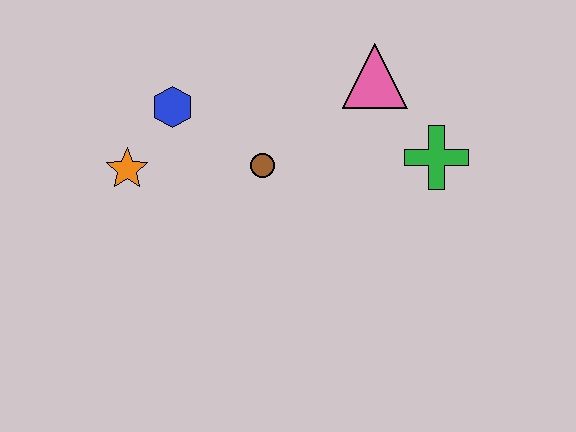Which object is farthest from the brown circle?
The green cross is farthest from the brown circle.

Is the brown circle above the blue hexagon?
No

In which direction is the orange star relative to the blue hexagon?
The orange star is below the blue hexagon.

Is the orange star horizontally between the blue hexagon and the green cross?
No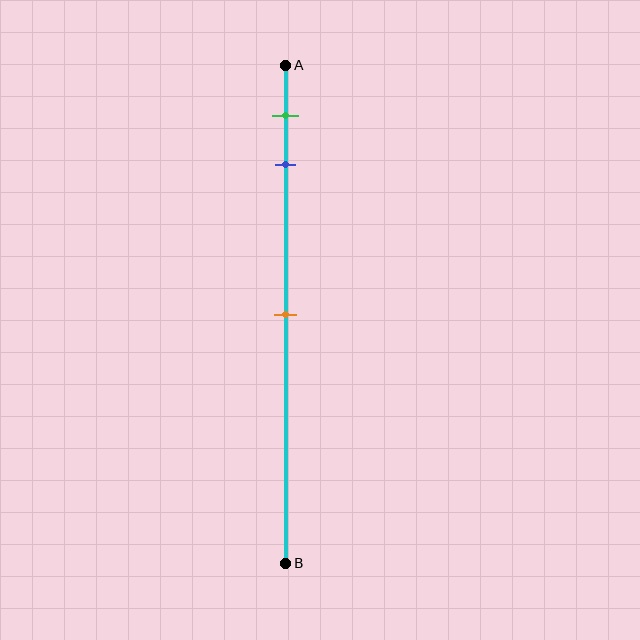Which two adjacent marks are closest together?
The green and blue marks are the closest adjacent pair.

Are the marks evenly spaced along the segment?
No, the marks are not evenly spaced.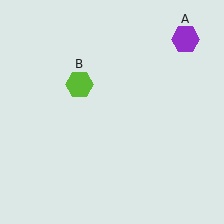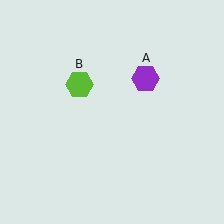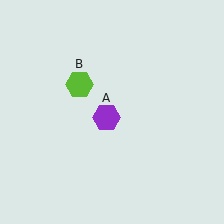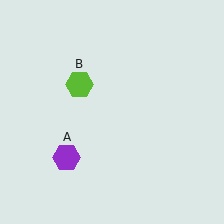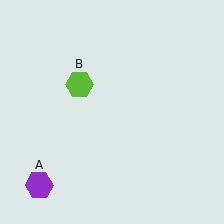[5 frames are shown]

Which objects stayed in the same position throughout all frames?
Lime hexagon (object B) remained stationary.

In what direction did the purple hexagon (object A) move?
The purple hexagon (object A) moved down and to the left.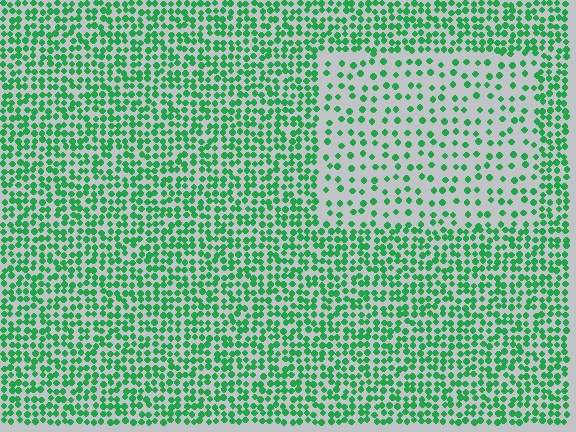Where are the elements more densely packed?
The elements are more densely packed outside the rectangle boundary.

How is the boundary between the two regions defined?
The boundary is defined by a change in element density (approximately 2.3x ratio). All elements are the same color, size, and shape.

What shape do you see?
I see a rectangle.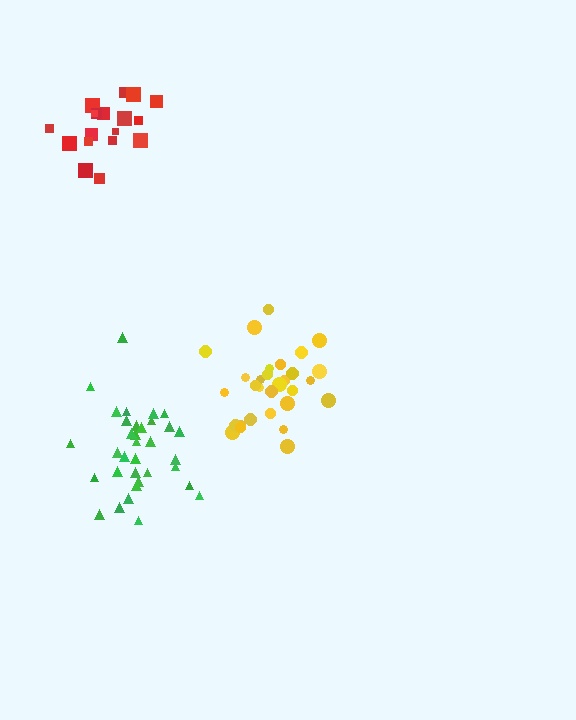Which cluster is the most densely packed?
Green.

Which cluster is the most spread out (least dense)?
Yellow.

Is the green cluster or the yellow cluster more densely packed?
Green.